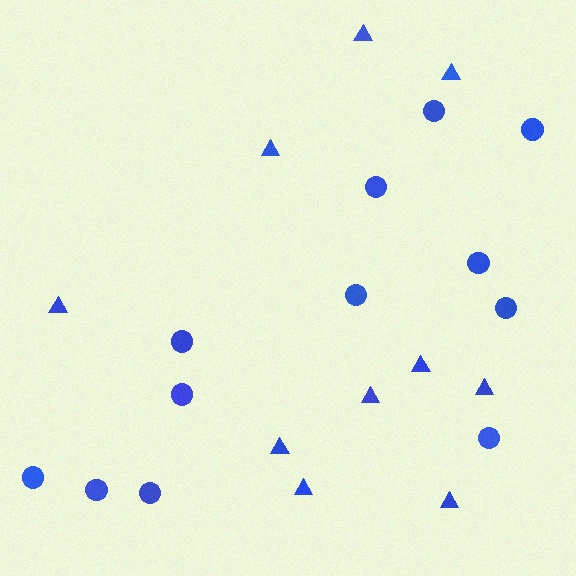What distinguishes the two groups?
There are 2 groups: one group of circles (12) and one group of triangles (10).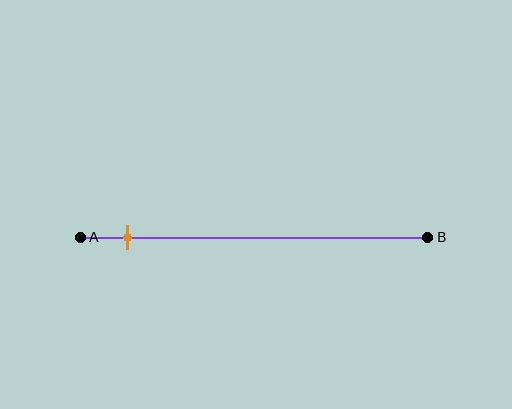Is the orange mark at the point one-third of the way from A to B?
No, the mark is at about 15% from A, not at the 33% one-third point.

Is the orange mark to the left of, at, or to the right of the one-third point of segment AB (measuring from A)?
The orange mark is to the left of the one-third point of segment AB.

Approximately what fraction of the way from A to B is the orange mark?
The orange mark is approximately 15% of the way from A to B.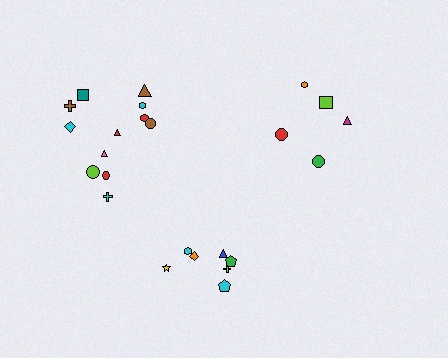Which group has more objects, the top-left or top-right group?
The top-left group.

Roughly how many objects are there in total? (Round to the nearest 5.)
Roughly 25 objects in total.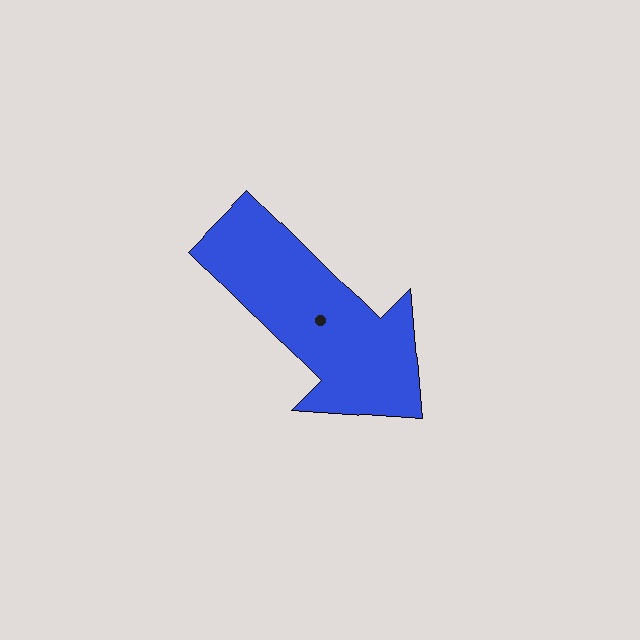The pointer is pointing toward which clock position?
Roughly 4 o'clock.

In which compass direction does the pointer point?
Southeast.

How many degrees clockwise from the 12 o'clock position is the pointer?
Approximately 135 degrees.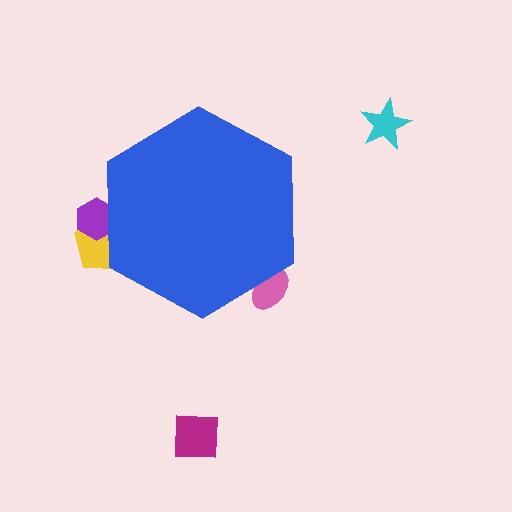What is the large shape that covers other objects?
A blue hexagon.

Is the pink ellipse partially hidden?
Yes, the pink ellipse is partially hidden behind the blue hexagon.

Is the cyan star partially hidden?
No, the cyan star is fully visible.